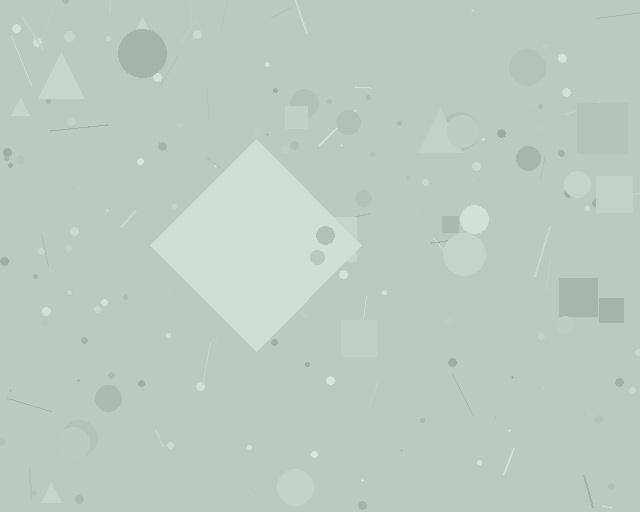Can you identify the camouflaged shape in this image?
The camouflaged shape is a diamond.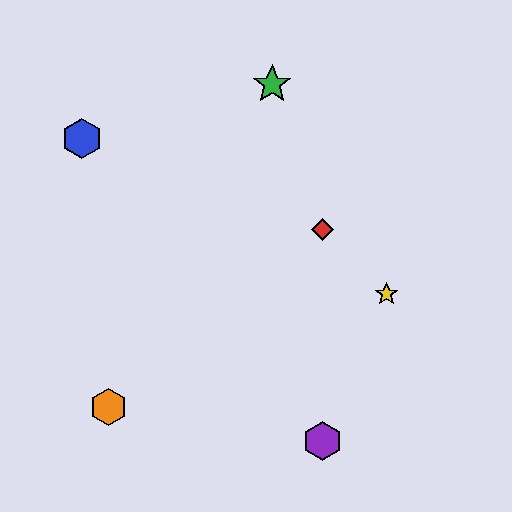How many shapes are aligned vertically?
2 shapes (the red diamond, the purple hexagon) are aligned vertically.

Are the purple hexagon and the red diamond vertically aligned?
Yes, both are at x≈323.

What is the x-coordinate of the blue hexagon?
The blue hexagon is at x≈82.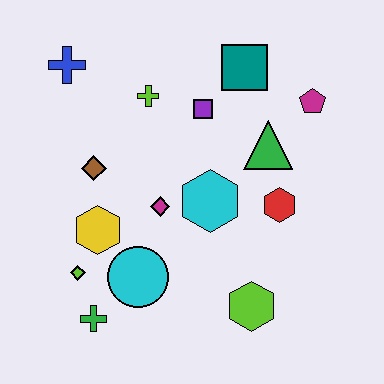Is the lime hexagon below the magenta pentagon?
Yes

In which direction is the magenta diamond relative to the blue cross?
The magenta diamond is below the blue cross.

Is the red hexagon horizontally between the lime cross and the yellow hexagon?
No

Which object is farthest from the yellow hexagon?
The magenta pentagon is farthest from the yellow hexagon.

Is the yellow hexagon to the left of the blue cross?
No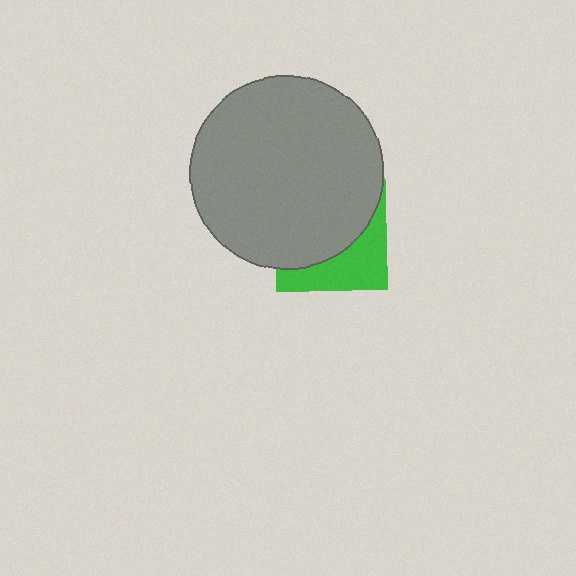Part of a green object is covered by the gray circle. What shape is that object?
It is a square.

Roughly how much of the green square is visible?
A small part of it is visible (roughly 36%).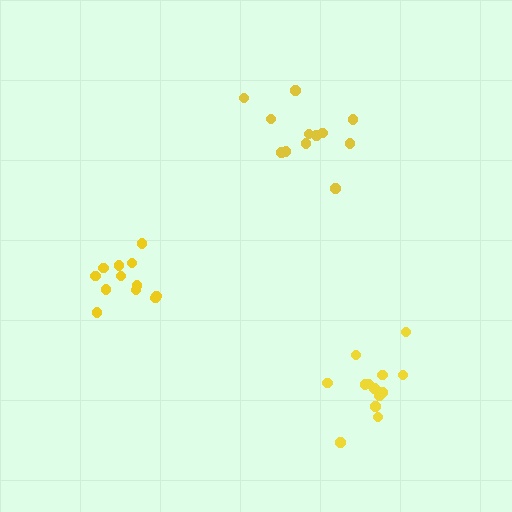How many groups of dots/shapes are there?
There are 3 groups.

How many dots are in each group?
Group 1: 13 dots, Group 2: 12 dots, Group 3: 12 dots (37 total).